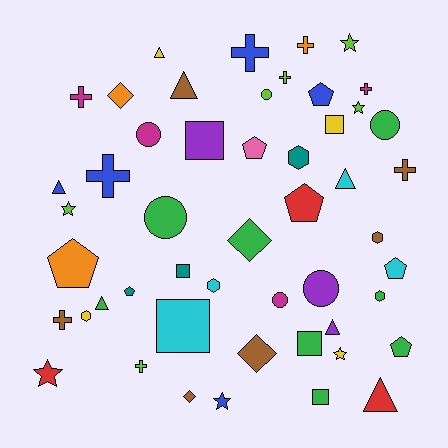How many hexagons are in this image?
There are 5 hexagons.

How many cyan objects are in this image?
There are 4 cyan objects.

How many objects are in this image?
There are 50 objects.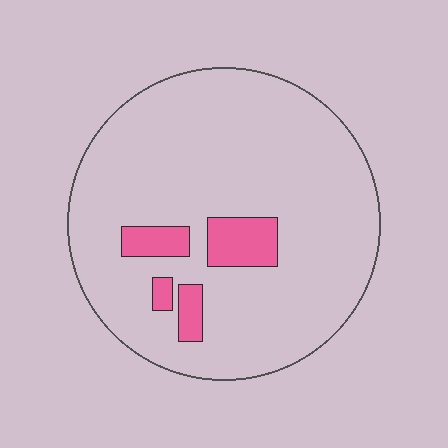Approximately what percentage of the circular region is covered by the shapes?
Approximately 10%.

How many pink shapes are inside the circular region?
4.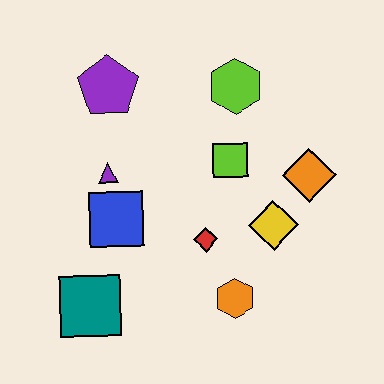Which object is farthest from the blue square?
The orange diamond is farthest from the blue square.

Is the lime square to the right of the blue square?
Yes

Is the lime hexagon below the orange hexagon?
No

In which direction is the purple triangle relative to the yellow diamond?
The purple triangle is to the left of the yellow diamond.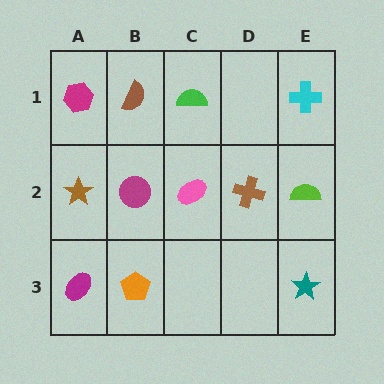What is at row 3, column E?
A teal star.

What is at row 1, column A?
A magenta hexagon.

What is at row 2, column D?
A brown cross.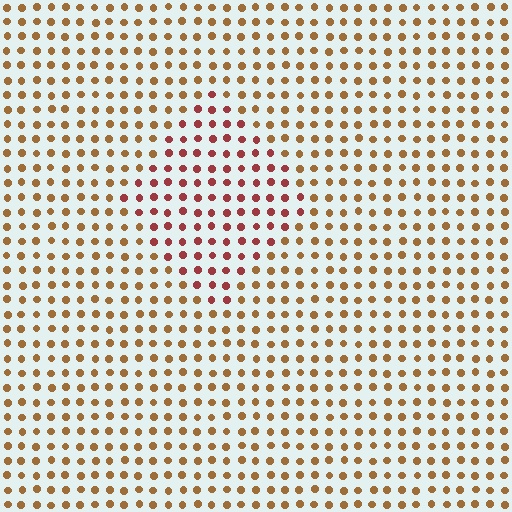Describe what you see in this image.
The image is filled with small brown elements in a uniform arrangement. A diamond-shaped region is visible where the elements are tinted to a slightly different hue, forming a subtle color boundary.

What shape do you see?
I see a diamond.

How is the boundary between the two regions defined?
The boundary is defined purely by a slight shift in hue (about 35 degrees). Spacing, size, and orientation are identical on both sides.